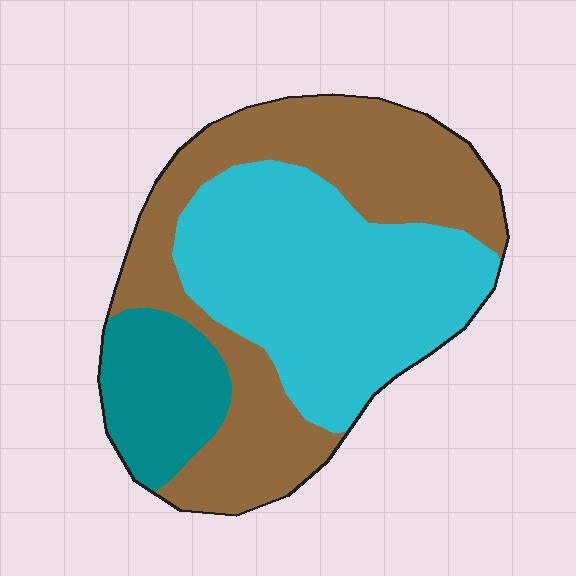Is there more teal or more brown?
Brown.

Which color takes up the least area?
Teal, at roughly 15%.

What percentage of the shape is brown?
Brown takes up about two fifths (2/5) of the shape.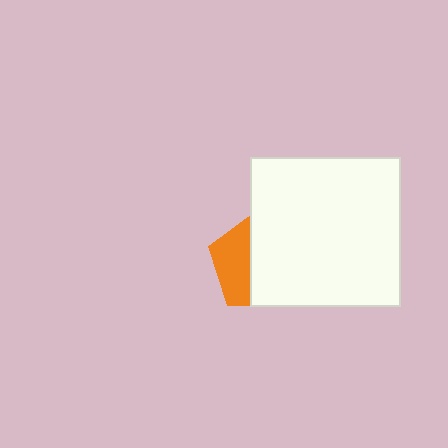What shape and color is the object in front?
The object in front is a white square.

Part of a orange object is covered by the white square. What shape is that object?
It is a pentagon.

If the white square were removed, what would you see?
You would see the complete orange pentagon.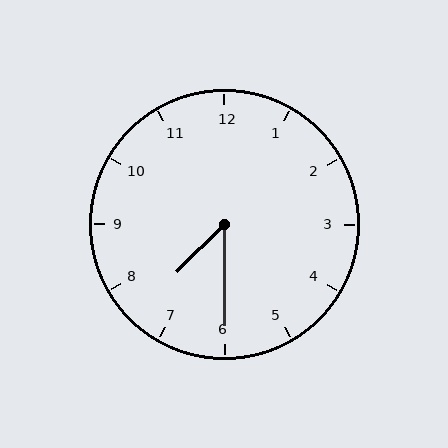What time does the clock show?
7:30.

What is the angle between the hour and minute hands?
Approximately 45 degrees.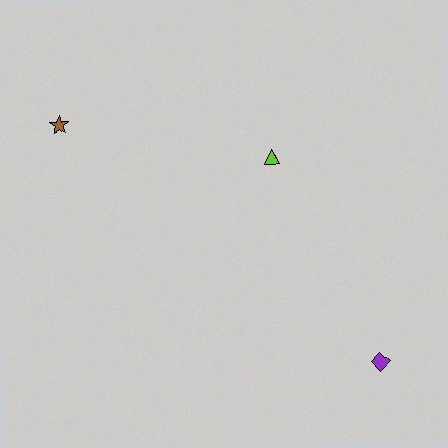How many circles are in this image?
There are no circles.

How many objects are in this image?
There are 3 objects.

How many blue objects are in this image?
There are no blue objects.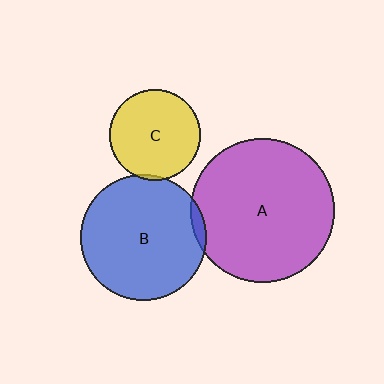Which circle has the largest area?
Circle A (purple).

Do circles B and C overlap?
Yes.